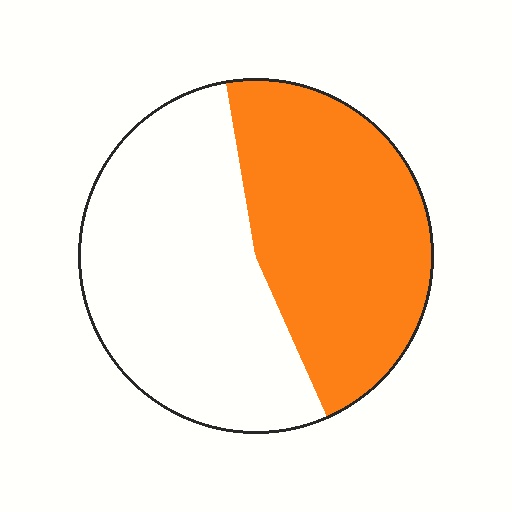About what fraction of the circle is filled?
About one half (1/2).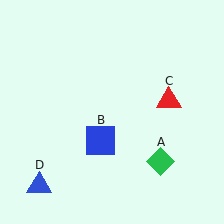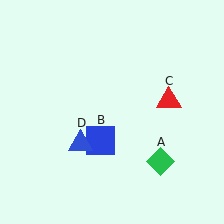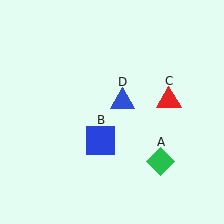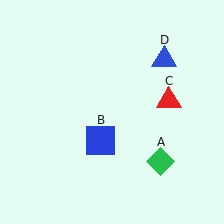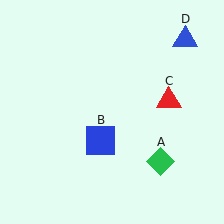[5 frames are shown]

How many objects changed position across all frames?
1 object changed position: blue triangle (object D).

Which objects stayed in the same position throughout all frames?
Green diamond (object A) and blue square (object B) and red triangle (object C) remained stationary.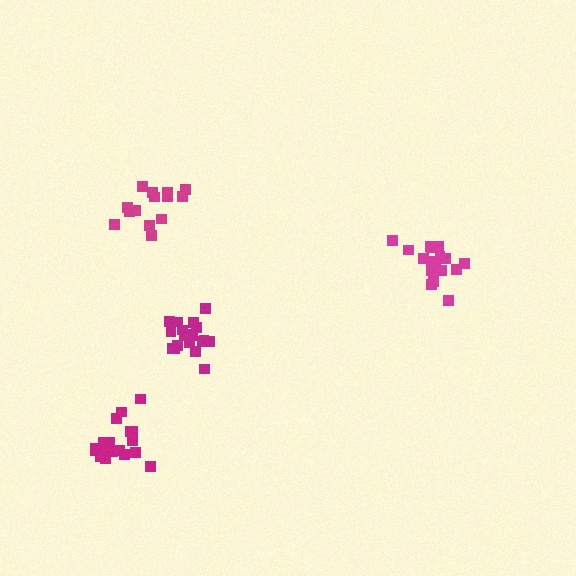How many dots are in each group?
Group 1: 14 dots, Group 2: 18 dots, Group 3: 19 dots, Group 4: 19 dots (70 total).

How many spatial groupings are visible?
There are 4 spatial groupings.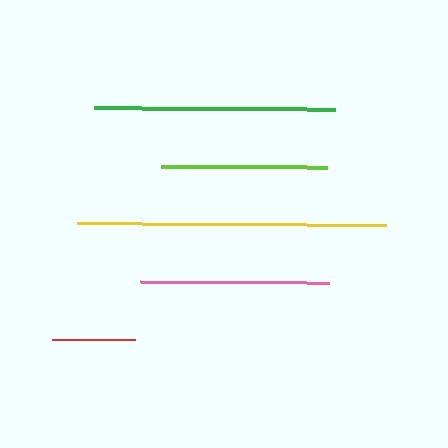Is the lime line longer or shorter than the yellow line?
The yellow line is longer than the lime line.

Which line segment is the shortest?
The red line is the shortest at approximately 83 pixels.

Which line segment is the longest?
The yellow line is the longest at approximately 308 pixels.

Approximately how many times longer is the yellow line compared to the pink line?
The yellow line is approximately 1.6 times the length of the pink line.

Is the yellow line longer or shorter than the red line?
The yellow line is longer than the red line.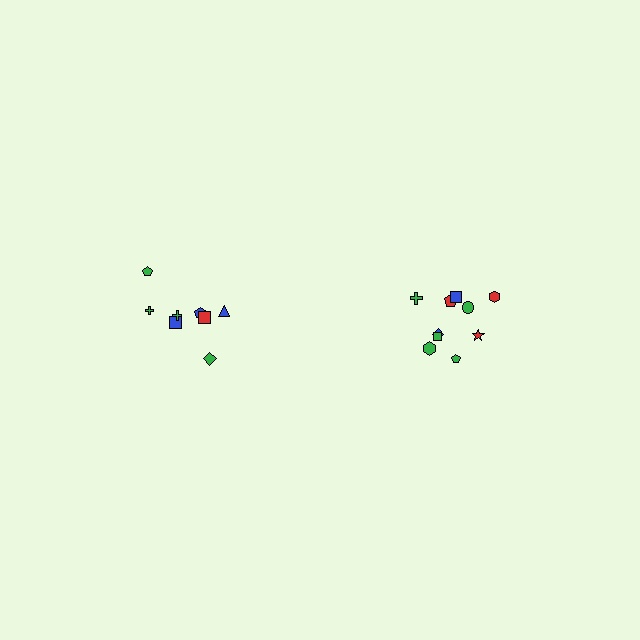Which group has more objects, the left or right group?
The right group.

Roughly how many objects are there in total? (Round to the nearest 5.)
Roughly 20 objects in total.